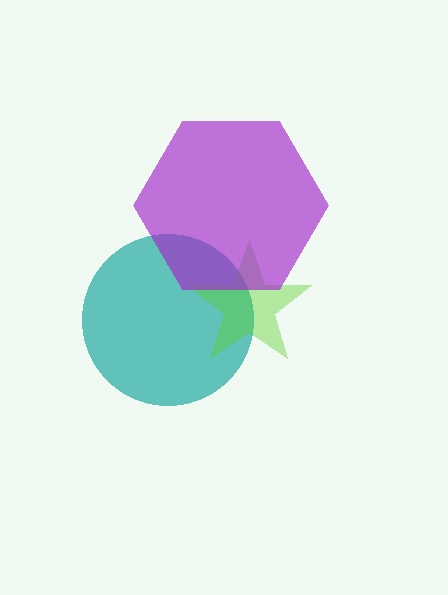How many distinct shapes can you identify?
There are 3 distinct shapes: a teal circle, a lime star, a purple hexagon.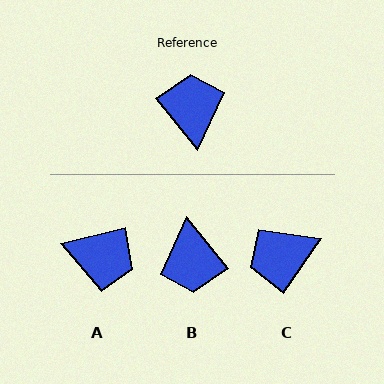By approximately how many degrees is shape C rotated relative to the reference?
Approximately 107 degrees counter-clockwise.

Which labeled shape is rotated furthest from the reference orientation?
B, about 179 degrees away.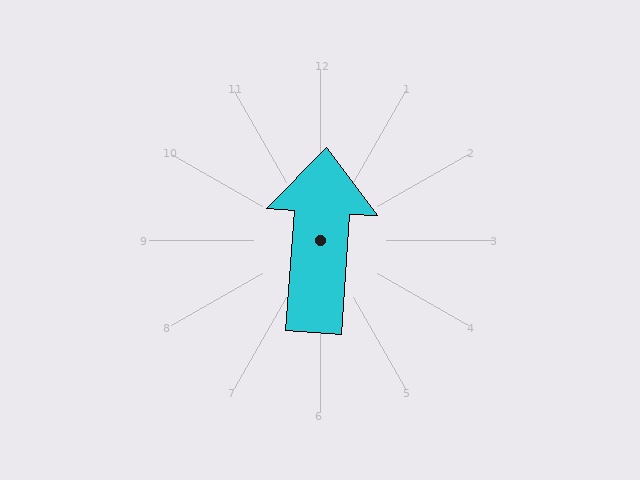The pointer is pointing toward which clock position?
Roughly 12 o'clock.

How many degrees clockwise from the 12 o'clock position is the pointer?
Approximately 4 degrees.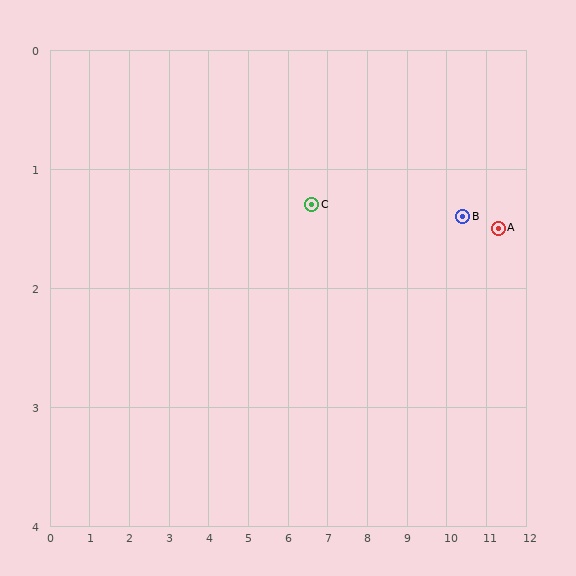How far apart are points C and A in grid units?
Points C and A are about 4.7 grid units apart.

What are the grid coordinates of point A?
Point A is at approximately (11.3, 1.5).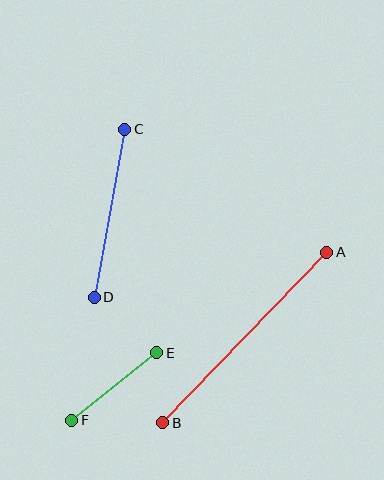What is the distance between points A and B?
The distance is approximately 237 pixels.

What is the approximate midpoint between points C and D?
The midpoint is at approximately (110, 213) pixels.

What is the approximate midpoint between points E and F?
The midpoint is at approximately (114, 387) pixels.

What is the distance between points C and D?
The distance is approximately 171 pixels.